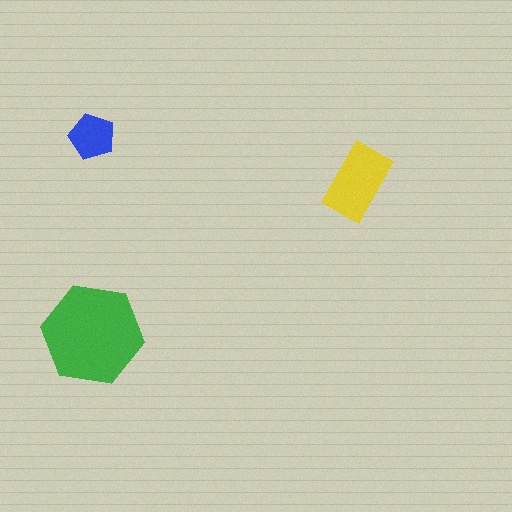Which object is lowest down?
The green hexagon is bottommost.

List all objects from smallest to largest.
The blue pentagon, the yellow rectangle, the green hexagon.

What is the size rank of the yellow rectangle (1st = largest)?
2nd.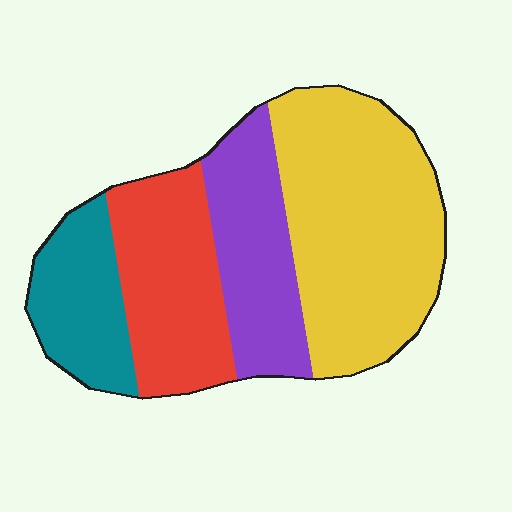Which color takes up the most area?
Yellow, at roughly 40%.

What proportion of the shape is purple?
Purple takes up about one fifth (1/5) of the shape.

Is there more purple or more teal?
Purple.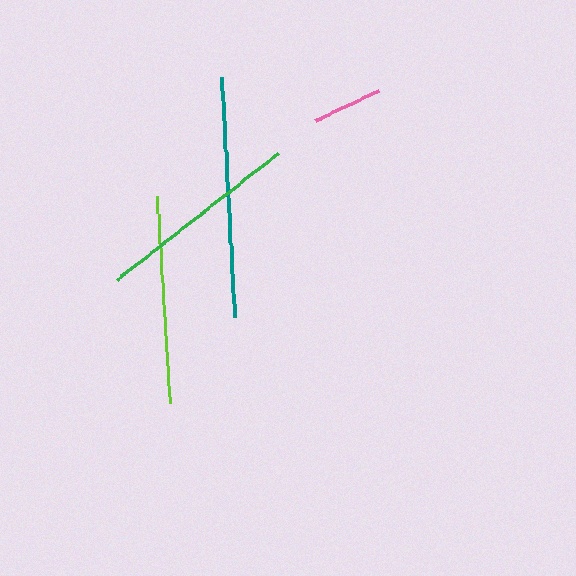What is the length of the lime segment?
The lime segment is approximately 207 pixels long.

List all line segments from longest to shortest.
From longest to shortest: teal, lime, green, pink.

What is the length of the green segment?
The green segment is approximately 205 pixels long.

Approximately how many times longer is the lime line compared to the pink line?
The lime line is approximately 3.0 times the length of the pink line.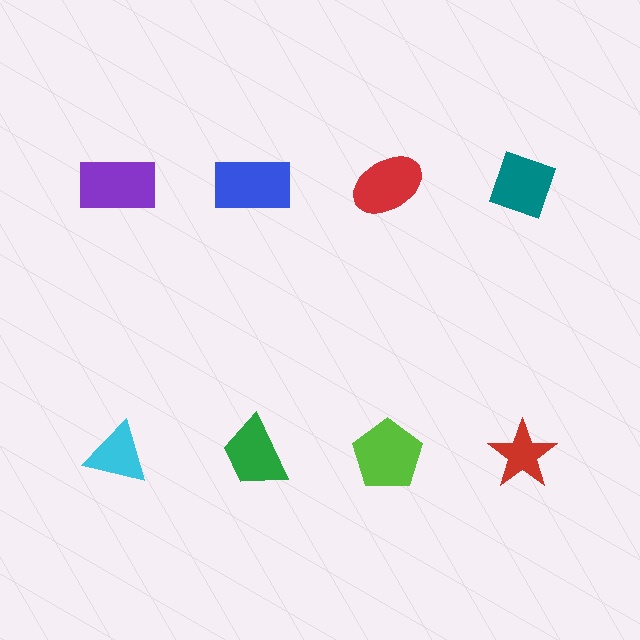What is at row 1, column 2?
A blue rectangle.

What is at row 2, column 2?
A green trapezoid.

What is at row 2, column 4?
A red star.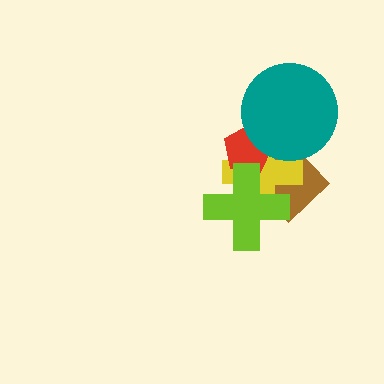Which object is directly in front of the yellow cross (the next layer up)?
The red pentagon is directly in front of the yellow cross.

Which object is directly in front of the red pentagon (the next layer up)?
The lime cross is directly in front of the red pentagon.